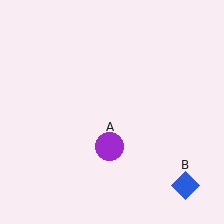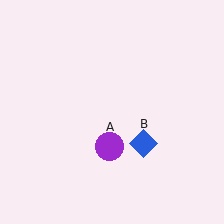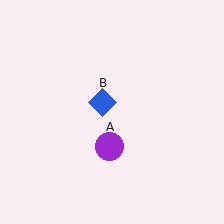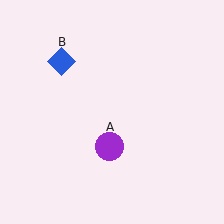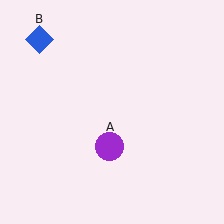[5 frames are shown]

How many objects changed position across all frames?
1 object changed position: blue diamond (object B).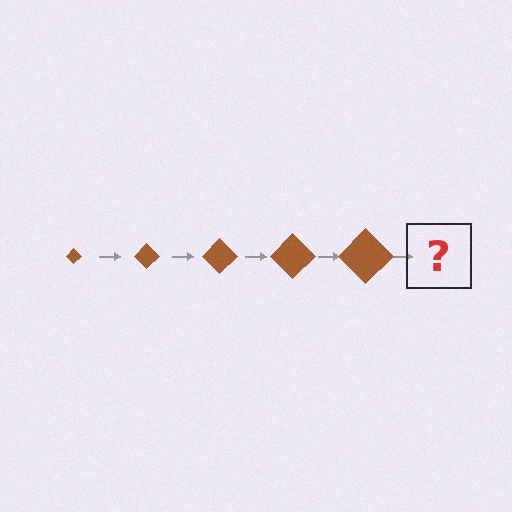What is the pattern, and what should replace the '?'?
The pattern is that the diamond gets progressively larger each step. The '?' should be a brown diamond, larger than the previous one.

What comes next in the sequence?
The next element should be a brown diamond, larger than the previous one.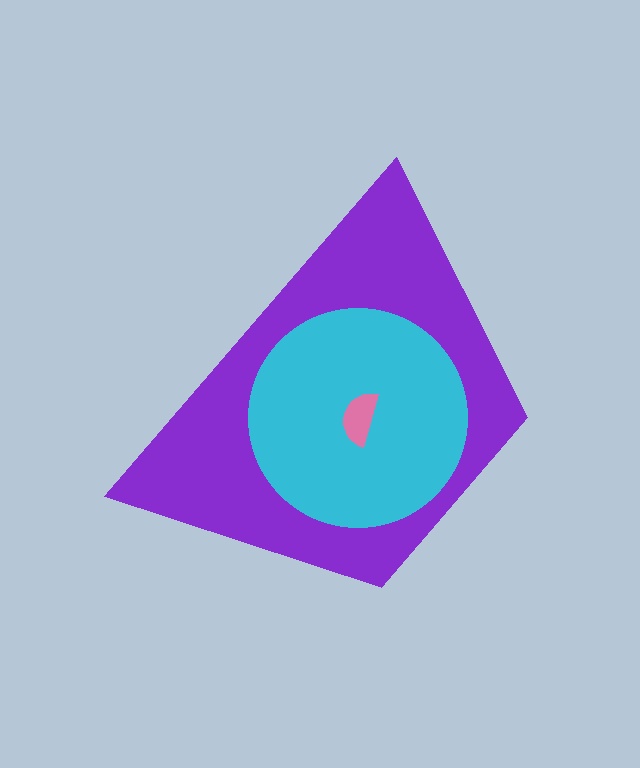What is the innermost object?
The pink semicircle.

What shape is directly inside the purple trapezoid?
The cyan circle.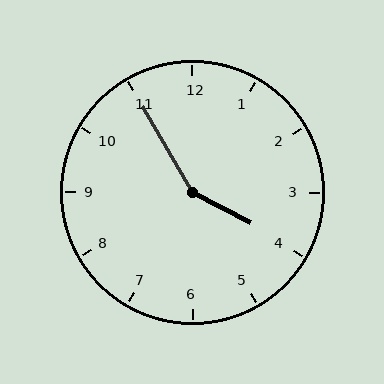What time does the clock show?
3:55.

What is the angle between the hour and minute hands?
Approximately 148 degrees.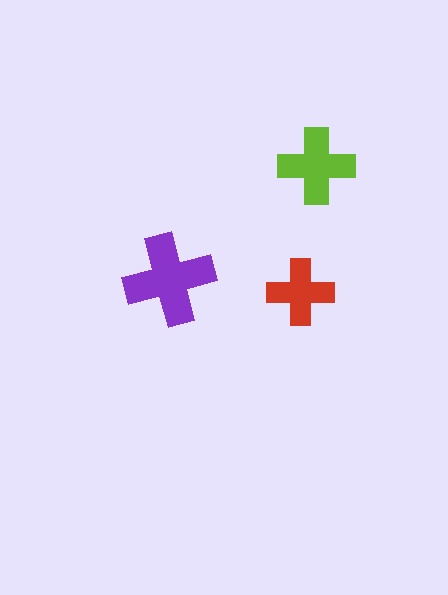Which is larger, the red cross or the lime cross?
The lime one.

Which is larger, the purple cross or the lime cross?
The purple one.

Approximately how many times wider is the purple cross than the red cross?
About 1.5 times wider.